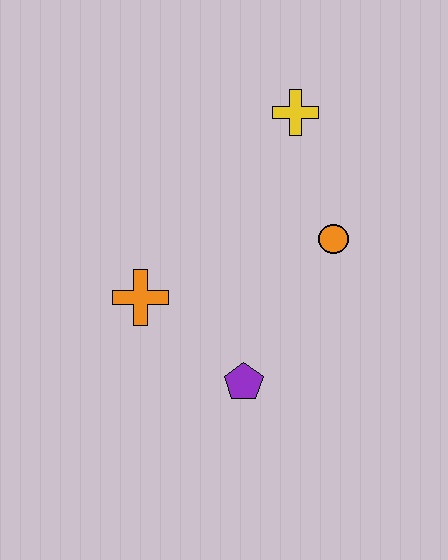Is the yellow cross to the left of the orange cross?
No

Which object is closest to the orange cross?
The purple pentagon is closest to the orange cross.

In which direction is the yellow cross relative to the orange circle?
The yellow cross is above the orange circle.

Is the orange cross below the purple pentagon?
No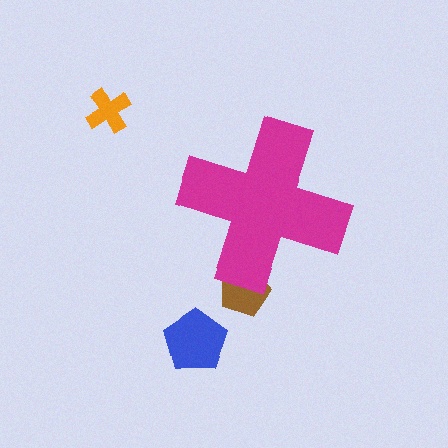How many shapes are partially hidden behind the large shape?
1 shape is partially hidden.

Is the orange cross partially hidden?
No, the orange cross is fully visible.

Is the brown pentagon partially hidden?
Yes, the brown pentagon is partially hidden behind the magenta cross.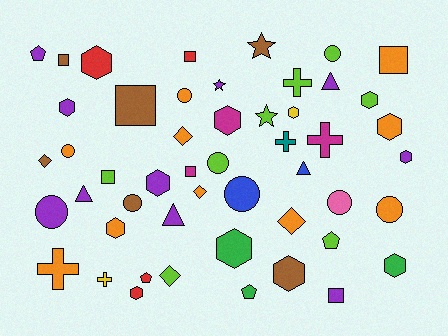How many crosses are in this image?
There are 5 crosses.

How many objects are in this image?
There are 50 objects.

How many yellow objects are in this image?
There are 2 yellow objects.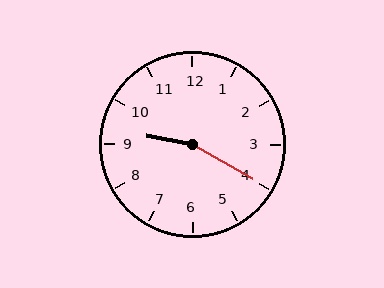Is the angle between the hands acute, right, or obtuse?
It is obtuse.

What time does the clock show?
9:20.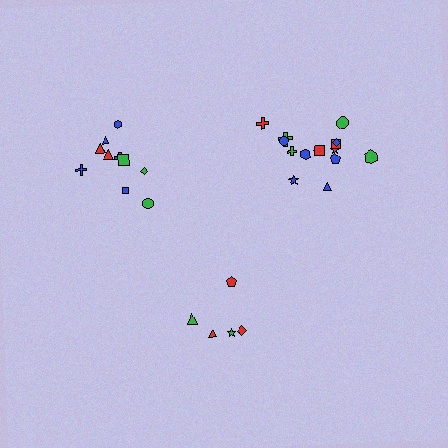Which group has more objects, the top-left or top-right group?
The top-right group.